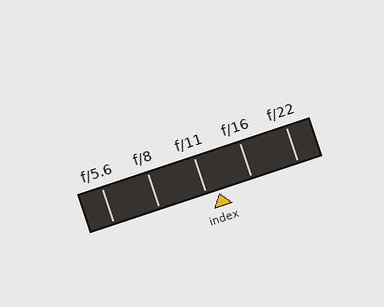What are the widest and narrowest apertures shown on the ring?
The widest aperture shown is f/5.6 and the narrowest is f/22.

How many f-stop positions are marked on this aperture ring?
There are 5 f-stop positions marked.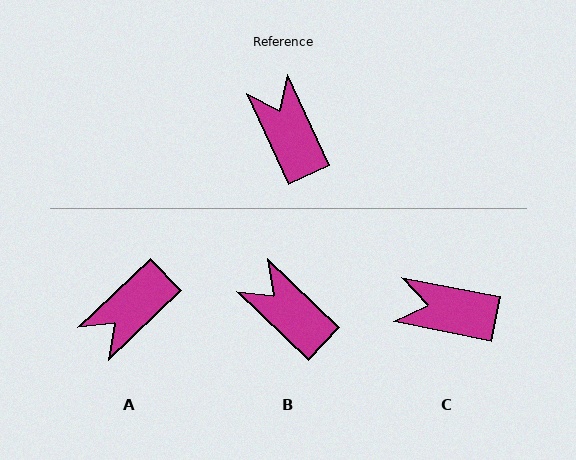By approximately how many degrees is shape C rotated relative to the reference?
Approximately 54 degrees counter-clockwise.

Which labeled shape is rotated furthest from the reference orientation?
A, about 109 degrees away.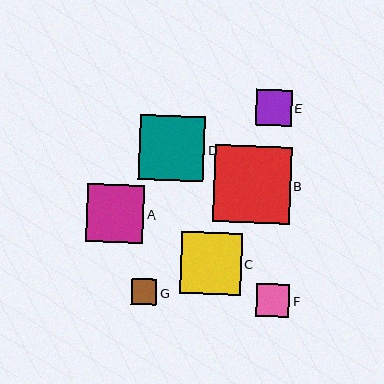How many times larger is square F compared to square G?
Square F is approximately 1.3 times the size of square G.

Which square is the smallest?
Square G is the smallest with a size of approximately 25 pixels.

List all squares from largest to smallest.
From largest to smallest: B, D, C, A, E, F, G.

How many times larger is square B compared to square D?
Square B is approximately 1.2 times the size of square D.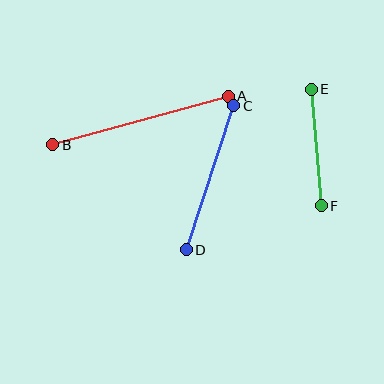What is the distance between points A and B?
The distance is approximately 182 pixels.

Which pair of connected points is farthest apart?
Points A and B are farthest apart.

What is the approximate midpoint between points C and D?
The midpoint is at approximately (210, 178) pixels.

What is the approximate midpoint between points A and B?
The midpoint is at approximately (141, 121) pixels.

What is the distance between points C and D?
The distance is approximately 152 pixels.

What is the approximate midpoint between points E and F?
The midpoint is at approximately (316, 148) pixels.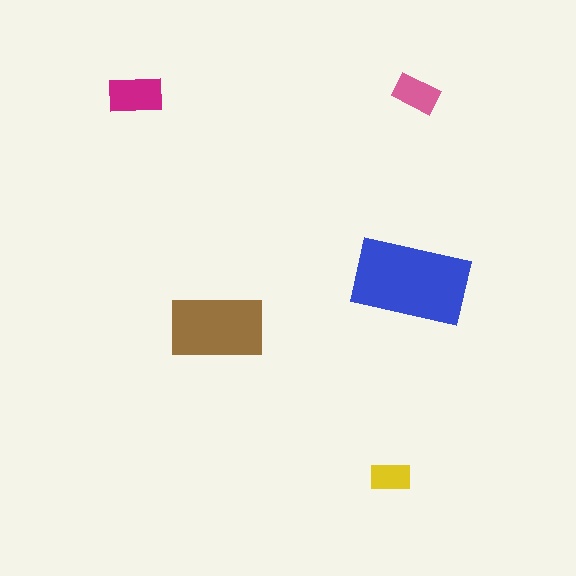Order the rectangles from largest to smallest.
the blue one, the brown one, the magenta one, the pink one, the yellow one.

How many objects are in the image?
There are 5 objects in the image.